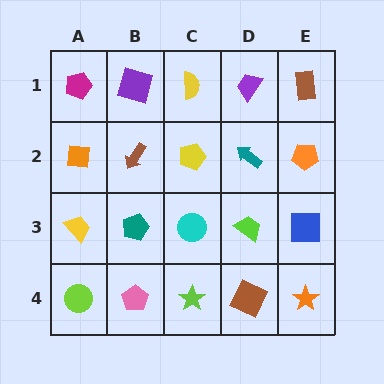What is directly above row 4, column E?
A blue square.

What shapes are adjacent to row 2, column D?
A purple trapezoid (row 1, column D), a lime trapezoid (row 3, column D), a yellow pentagon (row 2, column C), an orange pentagon (row 2, column E).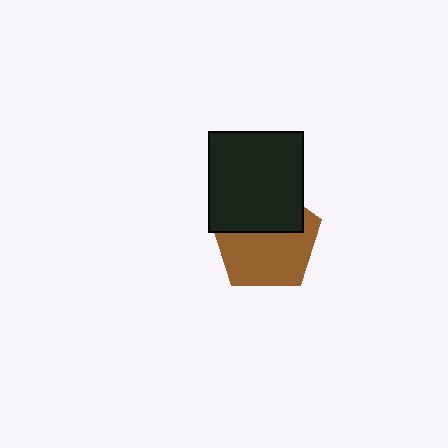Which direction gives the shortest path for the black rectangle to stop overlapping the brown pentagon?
Moving up gives the shortest separation.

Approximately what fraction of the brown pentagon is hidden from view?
Roughly 41% of the brown pentagon is hidden behind the black rectangle.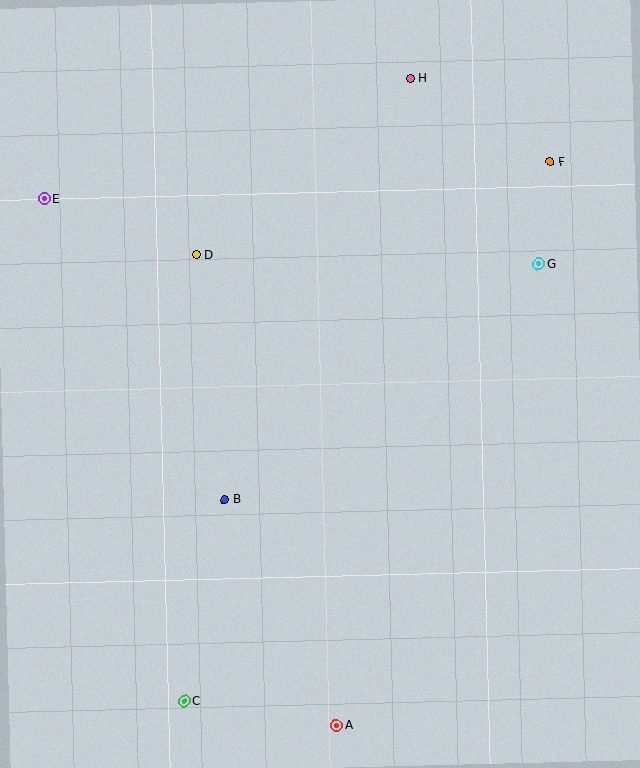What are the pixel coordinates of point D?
Point D is at (196, 255).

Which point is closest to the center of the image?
Point B at (225, 500) is closest to the center.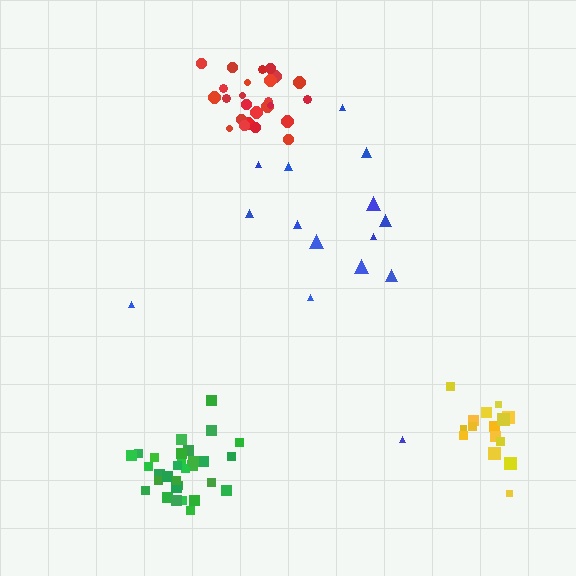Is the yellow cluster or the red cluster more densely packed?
Yellow.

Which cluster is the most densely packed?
Green.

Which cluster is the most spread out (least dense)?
Blue.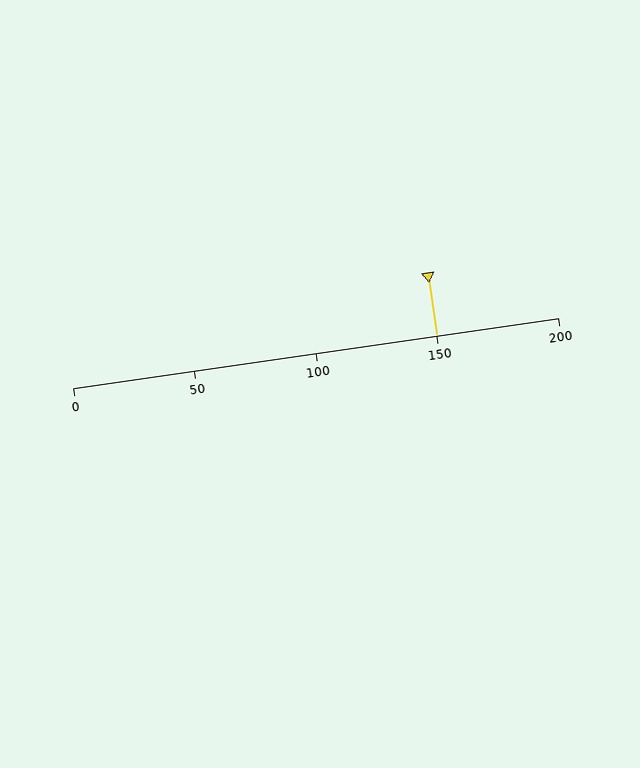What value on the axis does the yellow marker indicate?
The marker indicates approximately 150.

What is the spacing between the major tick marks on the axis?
The major ticks are spaced 50 apart.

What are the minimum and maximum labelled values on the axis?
The axis runs from 0 to 200.